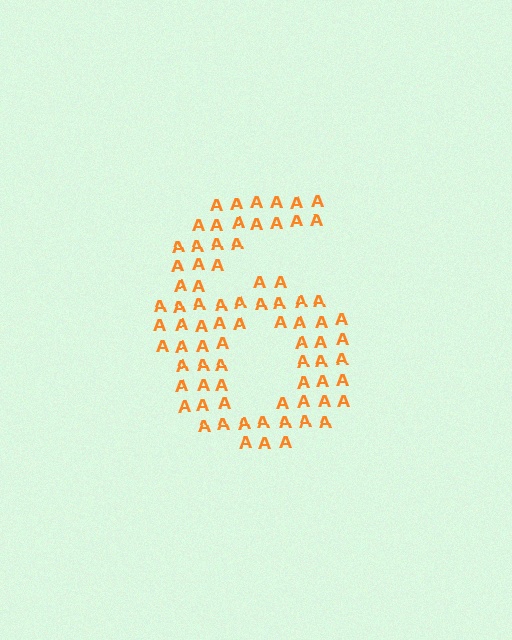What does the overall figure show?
The overall figure shows the digit 6.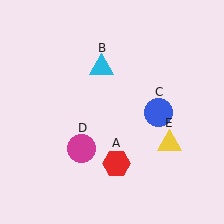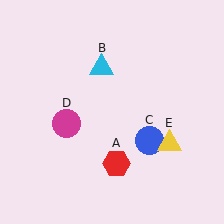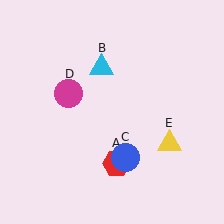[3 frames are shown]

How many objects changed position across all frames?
2 objects changed position: blue circle (object C), magenta circle (object D).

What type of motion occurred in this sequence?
The blue circle (object C), magenta circle (object D) rotated clockwise around the center of the scene.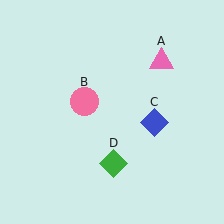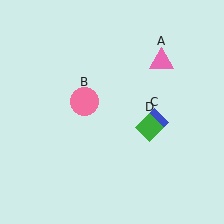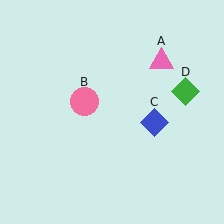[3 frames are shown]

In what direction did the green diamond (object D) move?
The green diamond (object D) moved up and to the right.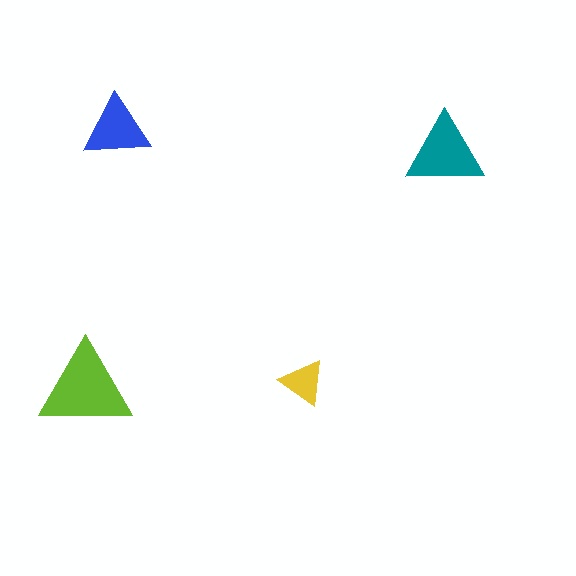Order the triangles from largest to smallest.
the lime one, the teal one, the blue one, the yellow one.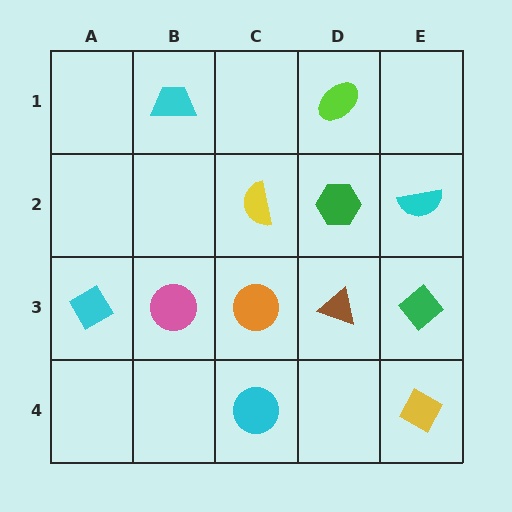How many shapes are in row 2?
3 shapes.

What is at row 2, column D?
A green hexagon.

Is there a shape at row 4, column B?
No, that cell is empty.